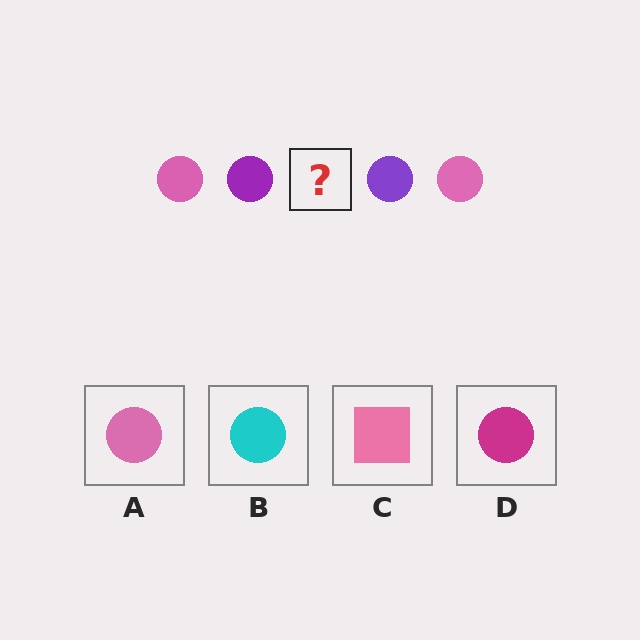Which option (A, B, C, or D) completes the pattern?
A.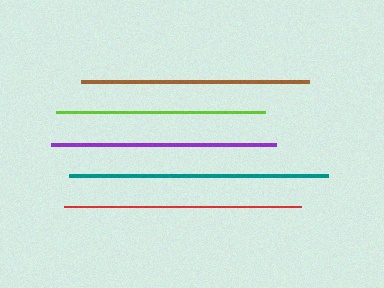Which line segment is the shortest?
The lime line is the shortest at approximately 208 pixels.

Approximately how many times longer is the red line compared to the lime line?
The red line is approximately 1.1 times the length of the lime line.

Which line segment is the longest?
The teal line is the longest at approximately 259 pixels.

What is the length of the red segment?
The red segment is approximately 237 pixels long.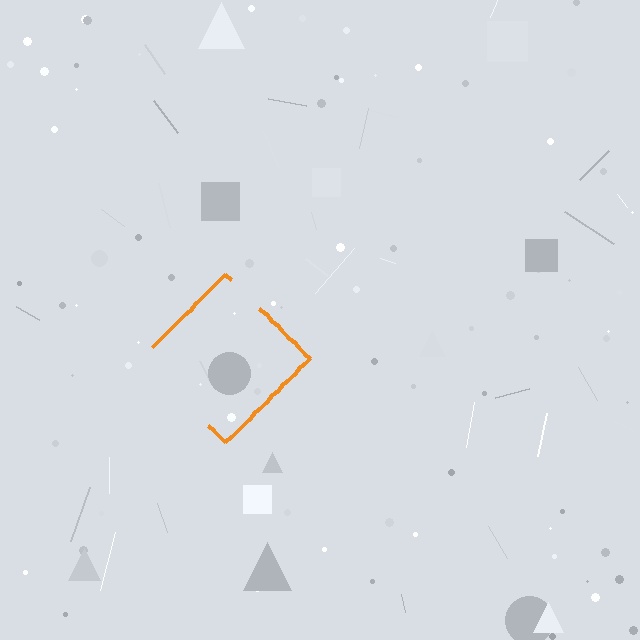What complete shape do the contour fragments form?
The contour fragments form a diamond.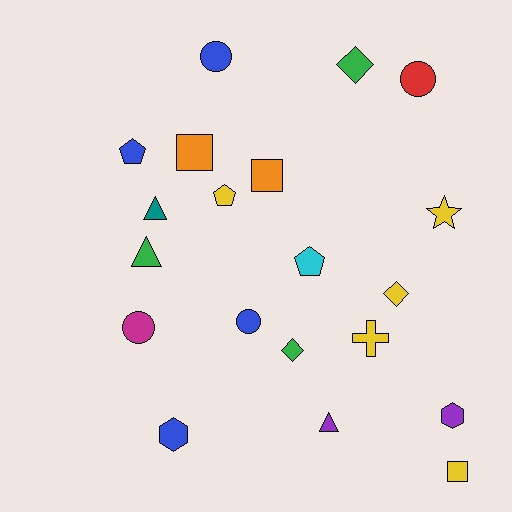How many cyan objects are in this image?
There is 1 cyan object.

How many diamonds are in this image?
There are 3 diamonds.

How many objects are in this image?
There are 20 objects.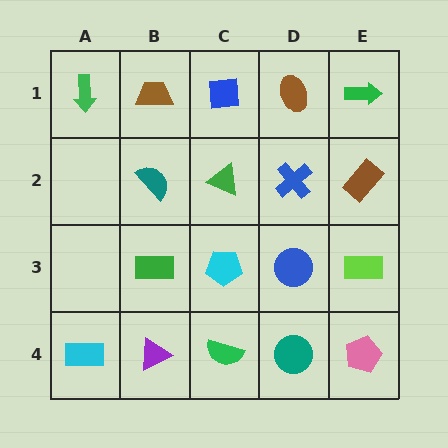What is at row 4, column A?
A cyan rectangle.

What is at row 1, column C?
A blue square.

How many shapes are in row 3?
4 shapes.